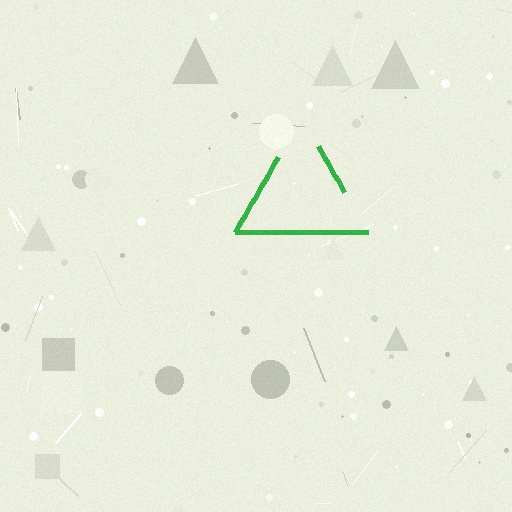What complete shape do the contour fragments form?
The contour fragments form a triangle.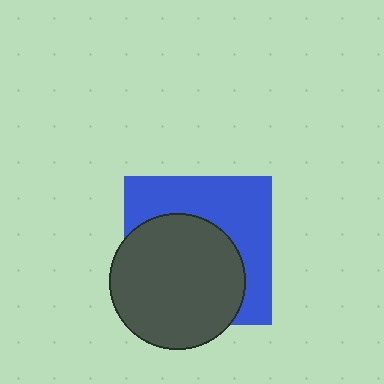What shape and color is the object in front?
The object in front is a dark gray circle.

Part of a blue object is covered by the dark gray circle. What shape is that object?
It is a square.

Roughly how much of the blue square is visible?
About half of it is visible (roughly 45%).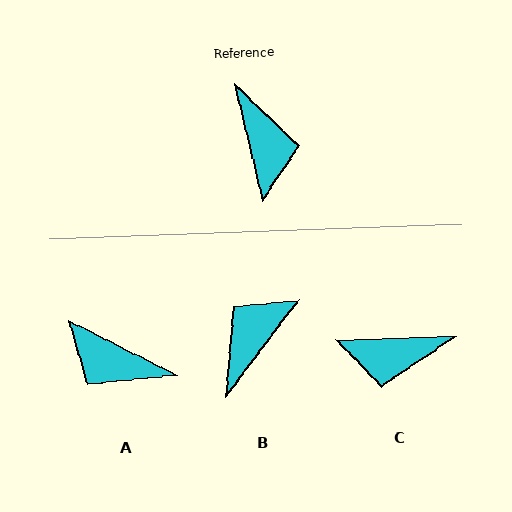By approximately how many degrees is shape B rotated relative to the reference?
Approximately 130 degrees counter-clockwise.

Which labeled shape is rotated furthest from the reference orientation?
A, about 130 degrees away.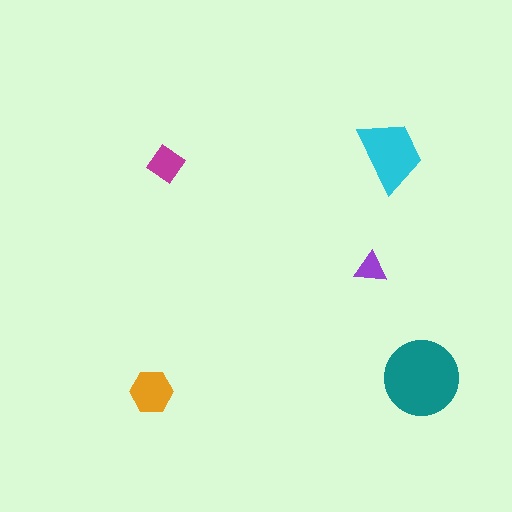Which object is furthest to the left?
The orange hexagon is leftmost.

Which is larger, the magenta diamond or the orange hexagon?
The orange hexagon.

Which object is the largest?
The teal circle.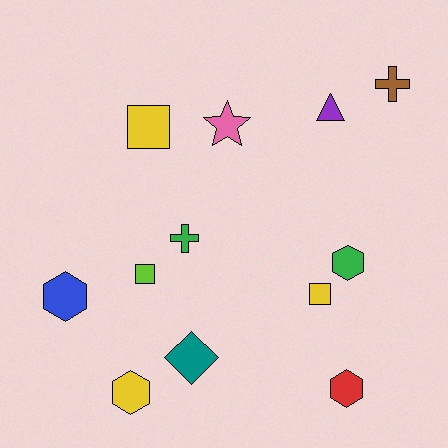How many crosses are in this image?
There are 2 crosses.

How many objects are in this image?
There are 12 objects.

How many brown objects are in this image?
There is 1 brown object.